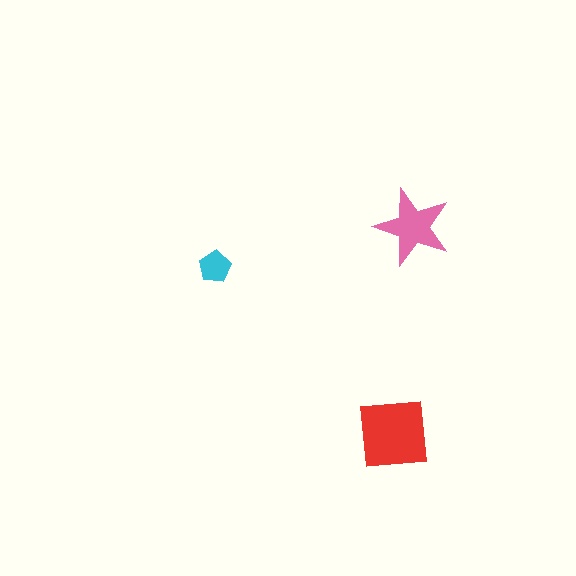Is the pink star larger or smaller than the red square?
Smaller.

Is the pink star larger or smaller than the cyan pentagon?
Larger.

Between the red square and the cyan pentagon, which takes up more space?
The red square.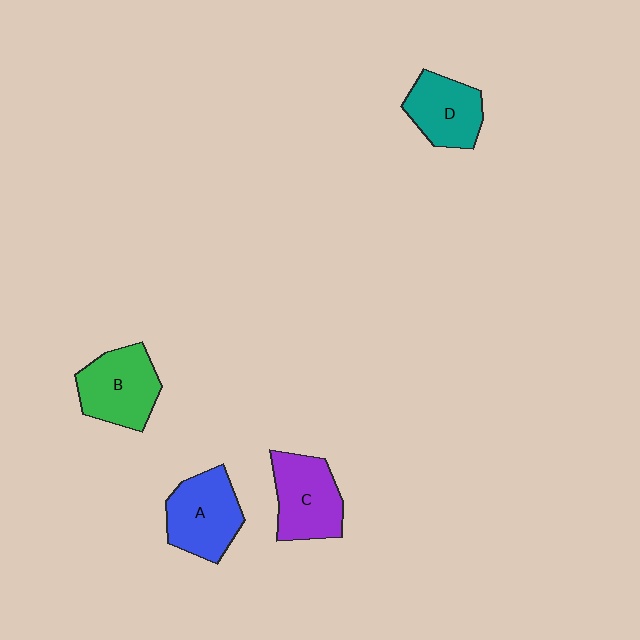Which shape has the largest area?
Shape A (blue).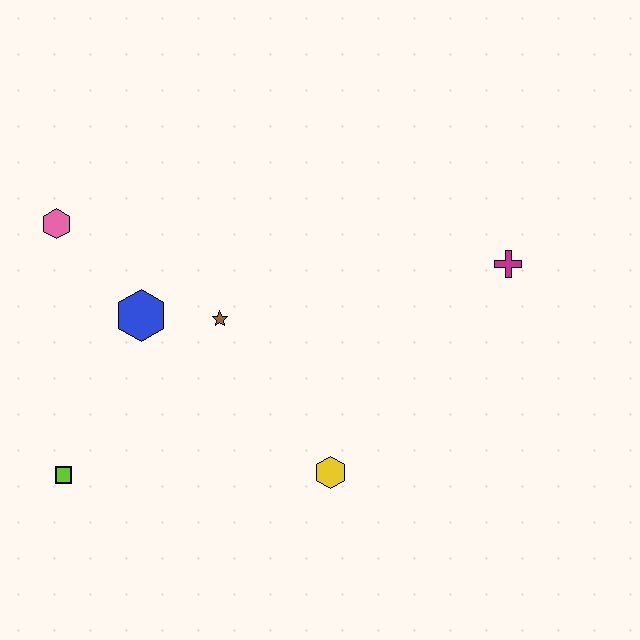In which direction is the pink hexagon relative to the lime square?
The pink hexagon is above the lime square.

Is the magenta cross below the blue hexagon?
No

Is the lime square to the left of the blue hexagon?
Yes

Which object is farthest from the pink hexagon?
The magenta cross is farthest from the pink hexagon.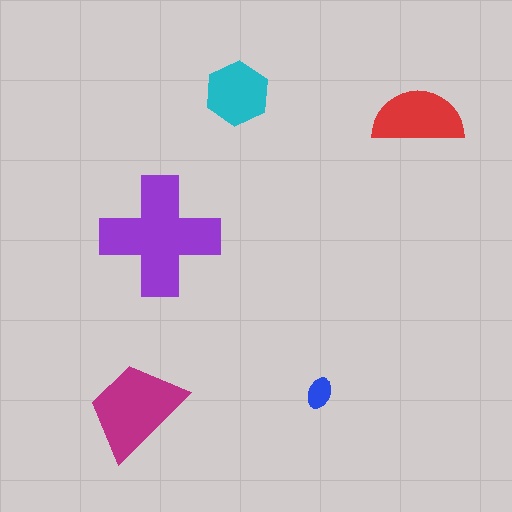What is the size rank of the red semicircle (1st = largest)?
3rd.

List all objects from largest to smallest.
The purple cross, the magenta trapezoid, the red semicircle, the cyan hexagon, the blue ellipse.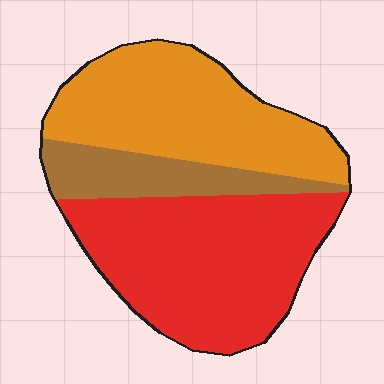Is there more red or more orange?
Red.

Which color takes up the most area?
Red, at roughly 45%.